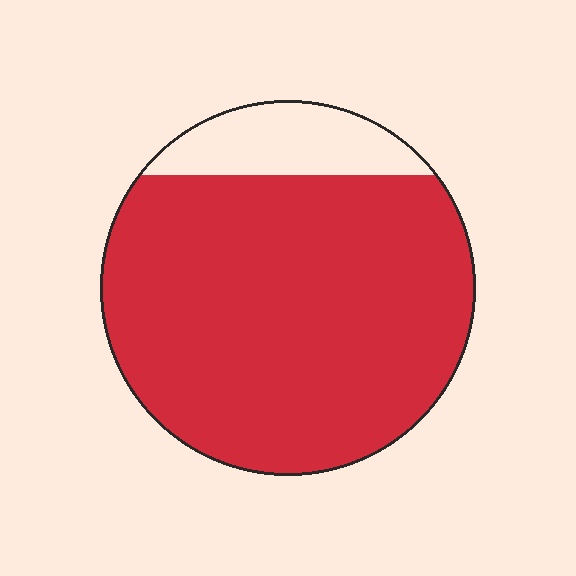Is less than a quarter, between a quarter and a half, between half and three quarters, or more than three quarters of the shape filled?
More than three quarters.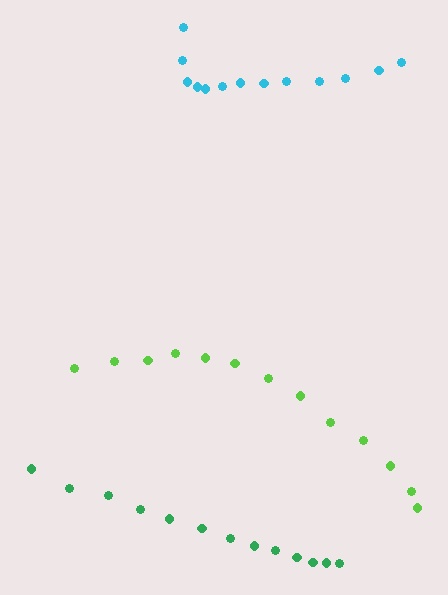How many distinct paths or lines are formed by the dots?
There are 3 distinct paths.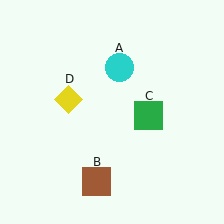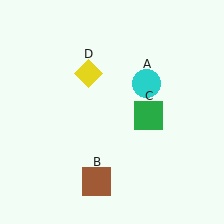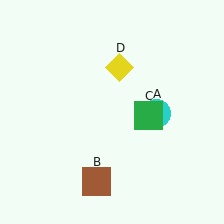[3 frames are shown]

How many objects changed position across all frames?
2 objects changed position: cyan circle (object A), yellow diamond (object D).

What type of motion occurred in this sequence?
The cyan circle (object A), yellow diamond (object D) rotated clockwise around the center of the scene.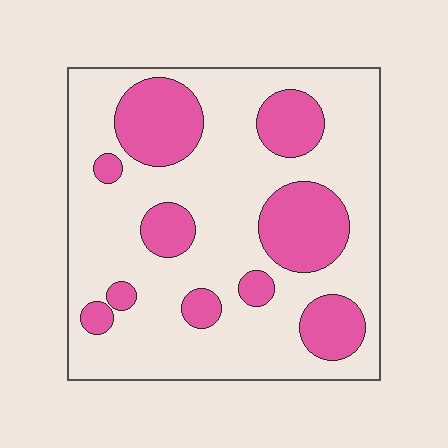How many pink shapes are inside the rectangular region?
10.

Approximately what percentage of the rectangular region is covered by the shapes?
Approximately 30%.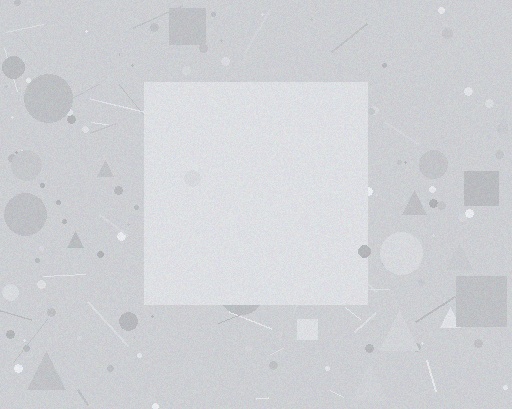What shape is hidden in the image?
A square is hidden in the image.